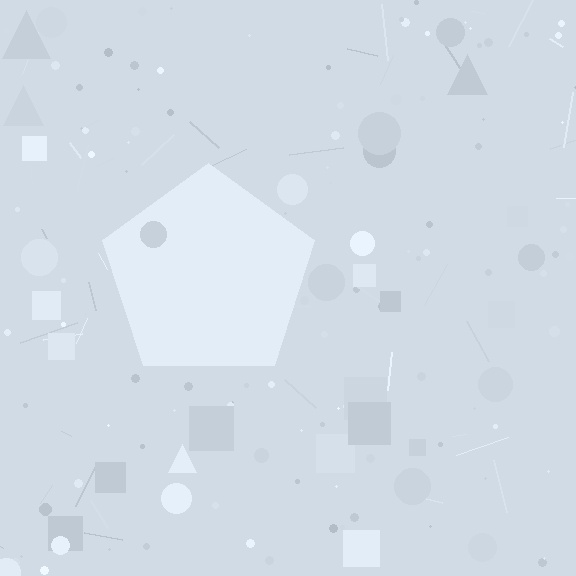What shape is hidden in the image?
A pentagon is hidden in the image.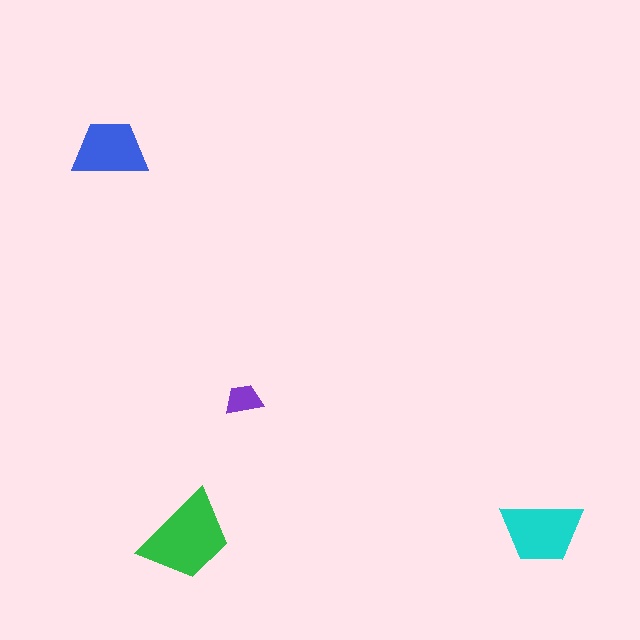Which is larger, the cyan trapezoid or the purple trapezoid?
The cyan one.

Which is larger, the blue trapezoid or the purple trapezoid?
The blue one.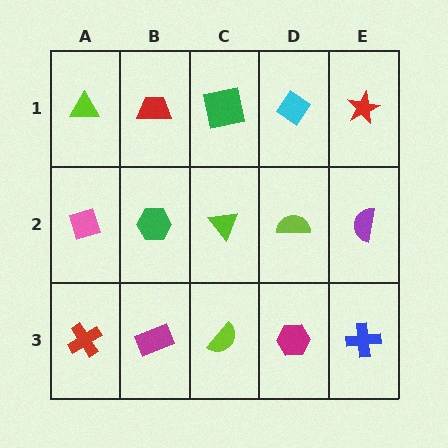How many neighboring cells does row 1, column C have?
3.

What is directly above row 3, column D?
A lime semicircle.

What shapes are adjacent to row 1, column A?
A pink diamond (row 2, column A), a red trapezoid (row 1, column B).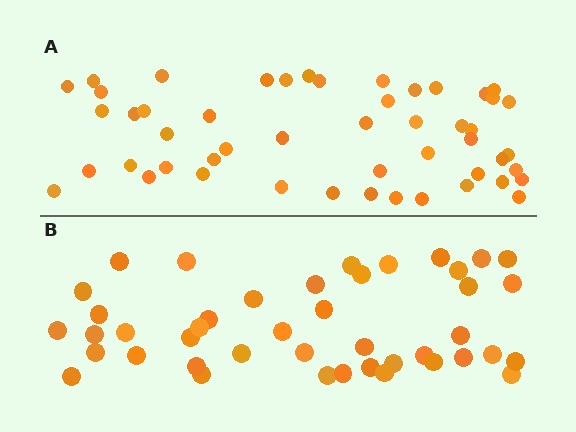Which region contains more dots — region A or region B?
Region A (the top region) has more dots.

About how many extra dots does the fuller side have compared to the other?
Region A has roughly 8 or so more dots than region B.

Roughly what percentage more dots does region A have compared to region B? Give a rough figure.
About 15% more.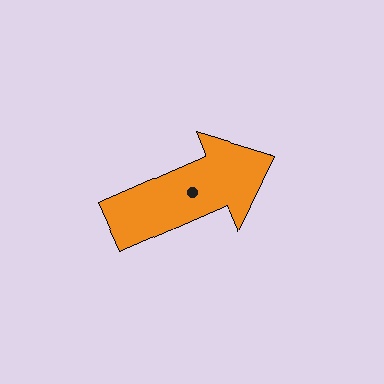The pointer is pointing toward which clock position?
Roughly 2 o'clock.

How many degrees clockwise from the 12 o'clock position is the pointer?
Approximately 66 degrees.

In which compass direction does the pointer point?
Northeast.